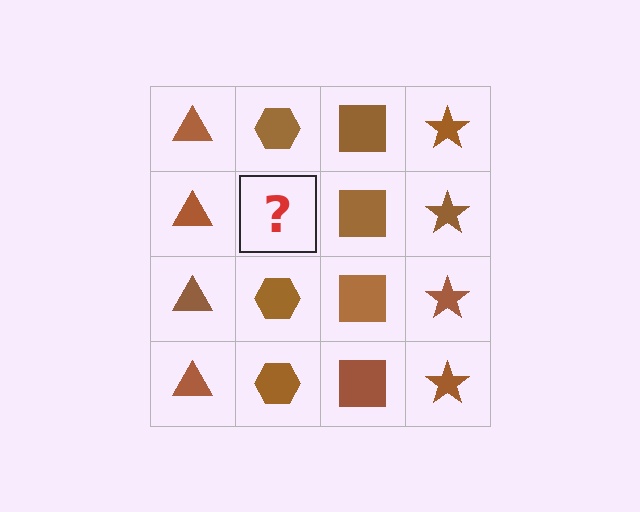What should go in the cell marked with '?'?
The missing cell should contain a brown hexagon.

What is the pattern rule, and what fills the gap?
The rule is that each column has a consistent shape. The gap should be filled with a brown hexagon.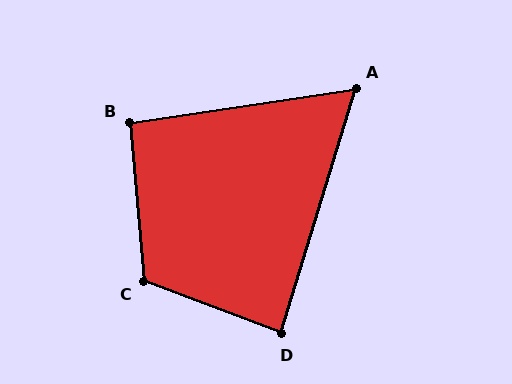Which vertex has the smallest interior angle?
A, at approximately 65 degrees.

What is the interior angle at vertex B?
Approximately 94 degrees (approximately right).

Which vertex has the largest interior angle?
C, at approximately 115 degrees.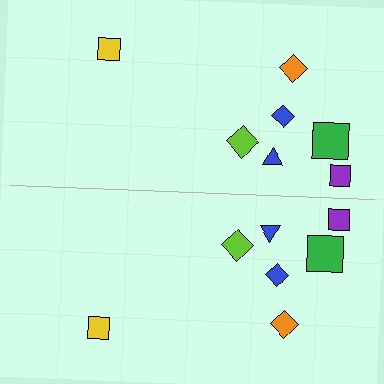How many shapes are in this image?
There are 14 shapes in this image.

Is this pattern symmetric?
Yes, this pattern has bilateral (reflection) symmetry.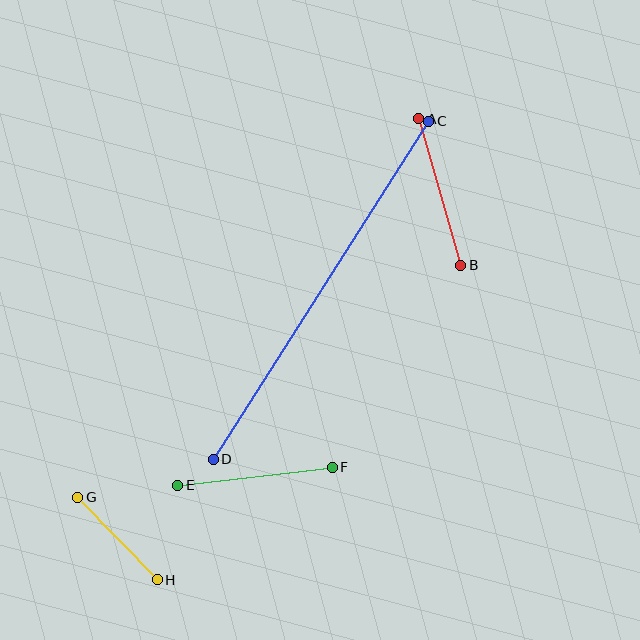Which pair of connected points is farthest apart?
Points C and D are farthest apart.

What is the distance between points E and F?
The distance is approximately 156 pixels.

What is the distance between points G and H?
The distance is approximately 115 pixels.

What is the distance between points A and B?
The distance is approximately 153 pixels.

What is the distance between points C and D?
The distance is approximately 401 pixels.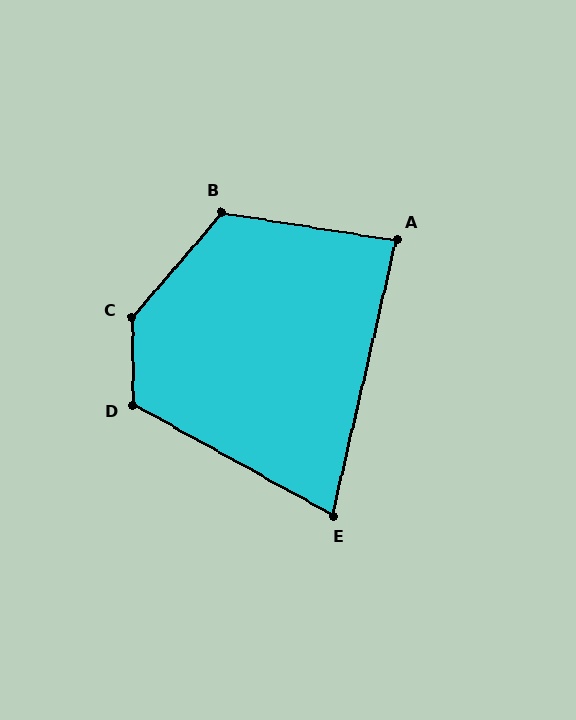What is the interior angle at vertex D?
Approximately 119 degrees (obtuse).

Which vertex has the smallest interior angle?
E, at approximately 74 degrees.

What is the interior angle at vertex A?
Approximately 86 degrees (approximately right).